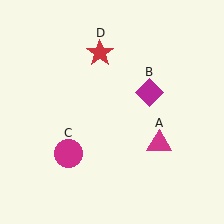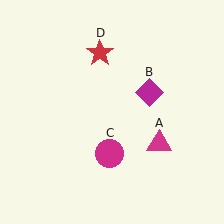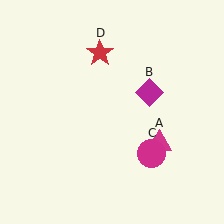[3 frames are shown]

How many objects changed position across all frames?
1 object changed position: magenta circle (object C).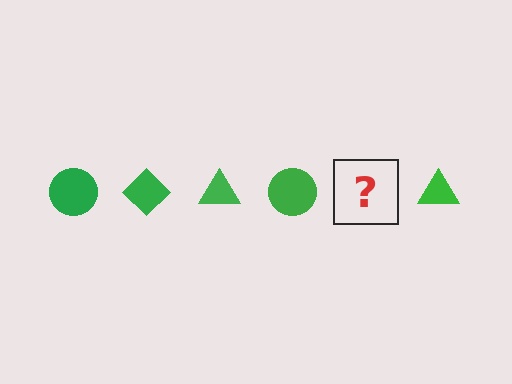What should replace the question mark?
The question mark should be replaced with a green diamond.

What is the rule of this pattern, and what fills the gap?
The rule is that the pattern cycles through circle, diamond, triangle shapes in green. The gap should be filled with a green diamond.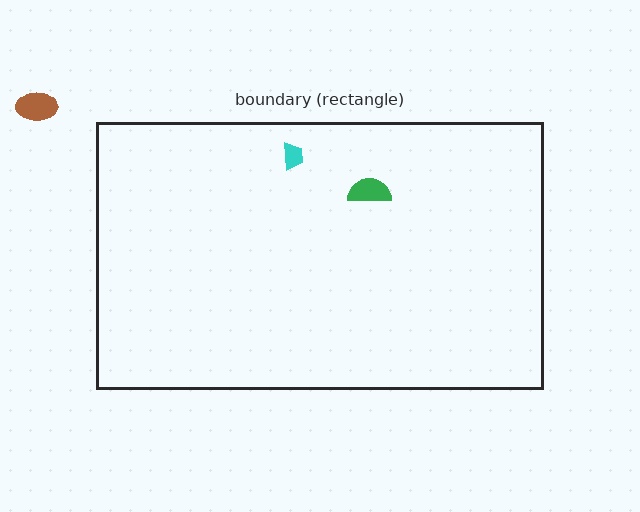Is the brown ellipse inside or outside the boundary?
Outside.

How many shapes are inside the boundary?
2 inside, 1 outside.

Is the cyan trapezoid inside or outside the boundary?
Inside.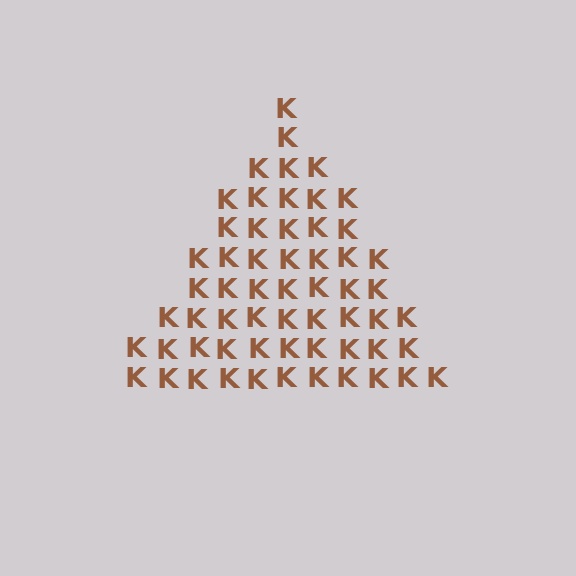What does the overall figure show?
The overall figure shows a triangle.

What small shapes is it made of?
It is made of small letter K's.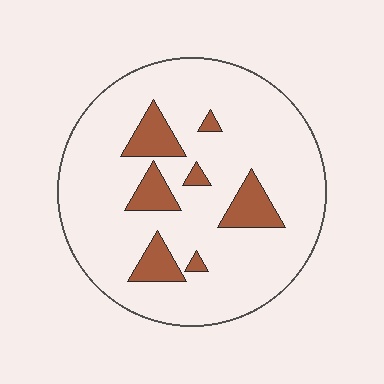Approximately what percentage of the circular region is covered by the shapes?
Approximately 15%.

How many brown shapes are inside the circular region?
7.